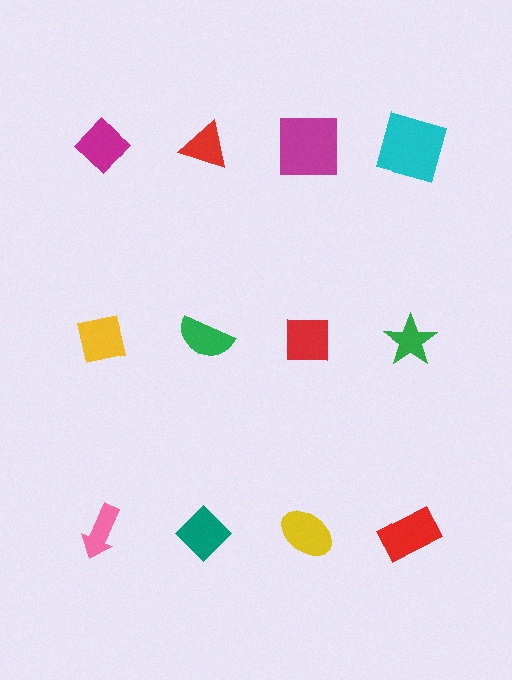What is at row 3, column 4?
A red rectangle.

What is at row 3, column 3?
A yellow ellipse.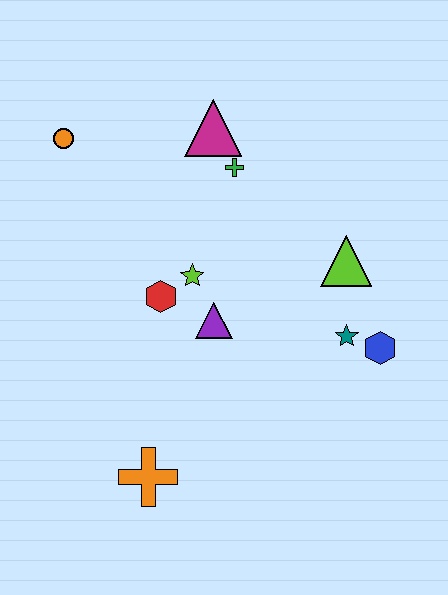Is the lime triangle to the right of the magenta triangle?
Yes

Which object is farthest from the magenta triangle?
The orange cross is farthest from the magenta triangle.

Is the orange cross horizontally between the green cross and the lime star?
No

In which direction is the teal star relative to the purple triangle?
The teal star is to the right of the purple triangle.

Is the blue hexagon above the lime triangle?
No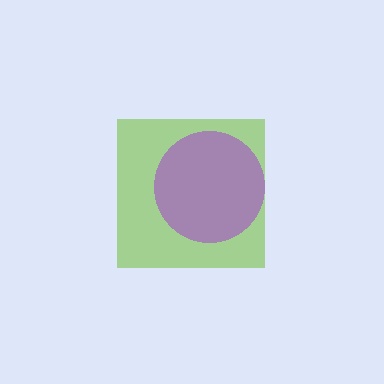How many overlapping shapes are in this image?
There are 2 overlapping shapes in the image.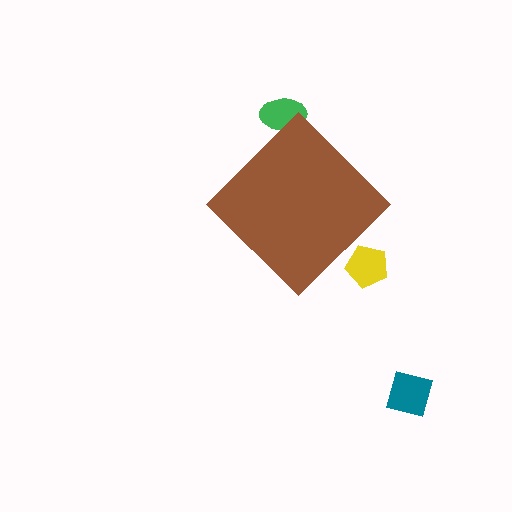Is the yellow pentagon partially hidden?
Yes, the yellow pentagon is partially hidden behind the brown diamond.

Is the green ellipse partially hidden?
Yes, the green ellipse is partially hidden behind the brown diamond.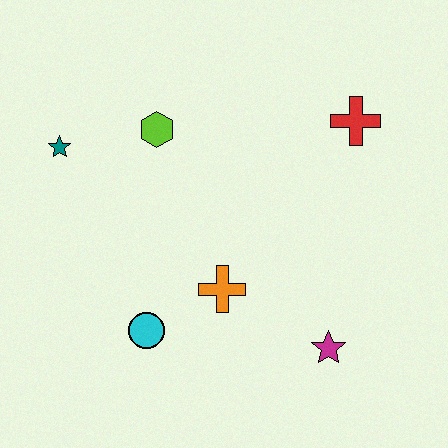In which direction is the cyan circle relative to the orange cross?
The cyan circle is to the left of the orange cross.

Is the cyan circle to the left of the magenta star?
Yes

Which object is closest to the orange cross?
The cyan circle is closest to the orange cross.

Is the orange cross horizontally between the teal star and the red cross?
Yes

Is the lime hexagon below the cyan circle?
No